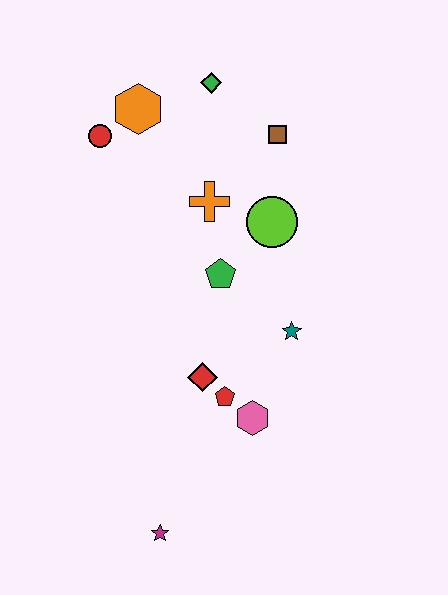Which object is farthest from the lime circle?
The magenta star is farthest from the lime circle.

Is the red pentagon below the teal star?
Yes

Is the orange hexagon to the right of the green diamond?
No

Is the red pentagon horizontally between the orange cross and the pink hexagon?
Yes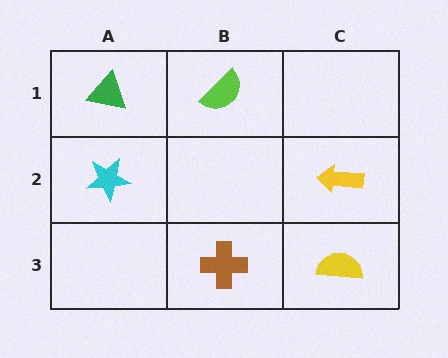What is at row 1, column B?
A lime semicircle.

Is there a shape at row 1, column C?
No, that cell is empty.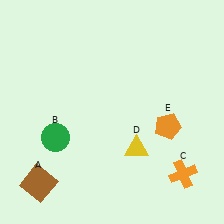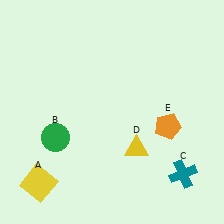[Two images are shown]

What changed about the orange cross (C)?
In Image 1, C is orange. In Image 2, it changed to teal.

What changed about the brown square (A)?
In Image 1, A is brown. In Image 2, it changed to yellow.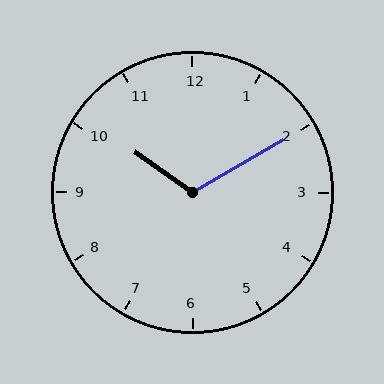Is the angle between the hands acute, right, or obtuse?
It is obtuse.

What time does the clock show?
10:10.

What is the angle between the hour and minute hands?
Approximately 115 degrees.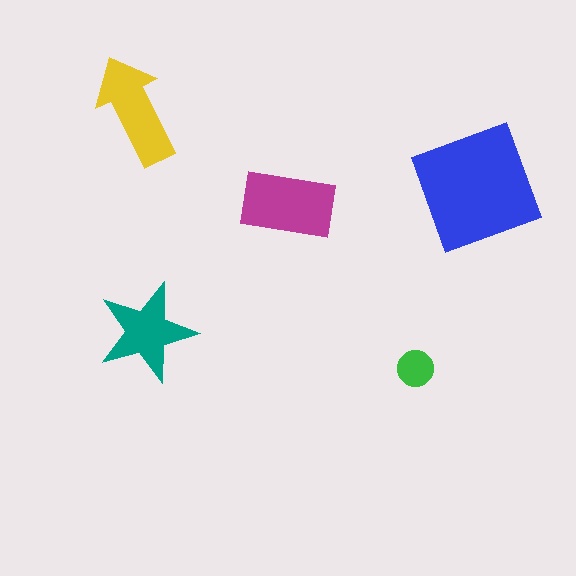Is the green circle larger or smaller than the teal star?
Smaller.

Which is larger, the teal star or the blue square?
The blue square.